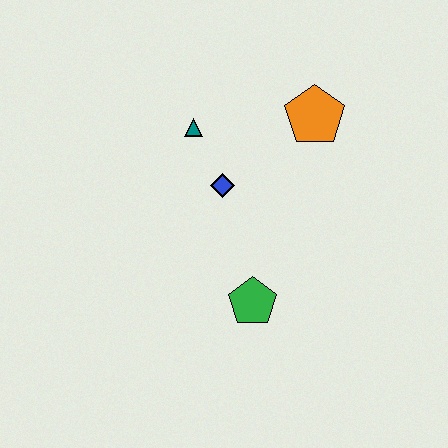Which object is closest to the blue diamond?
The teal triangle is closest to the blue diamond.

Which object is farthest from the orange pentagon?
The green pentagon is farthest from the orange pentagon.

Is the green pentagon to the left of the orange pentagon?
Yes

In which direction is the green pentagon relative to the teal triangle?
The green pentagon is below the teal triangle.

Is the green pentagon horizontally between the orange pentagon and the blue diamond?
Yes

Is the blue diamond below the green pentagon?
No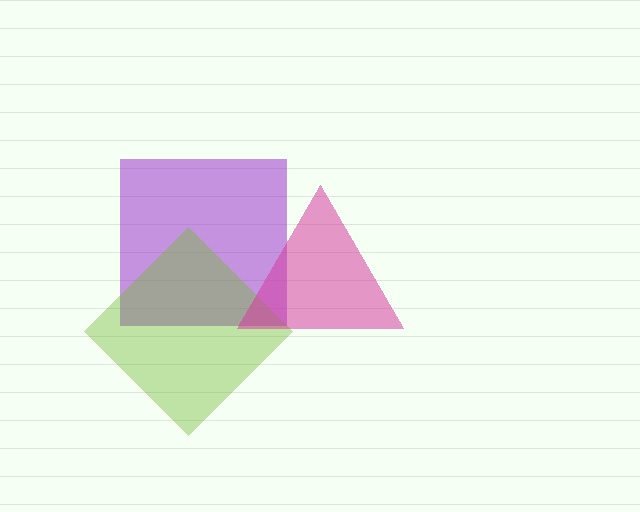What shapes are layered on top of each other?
The layered shapes are: a purple square, a lime diamond, a magenta triangle.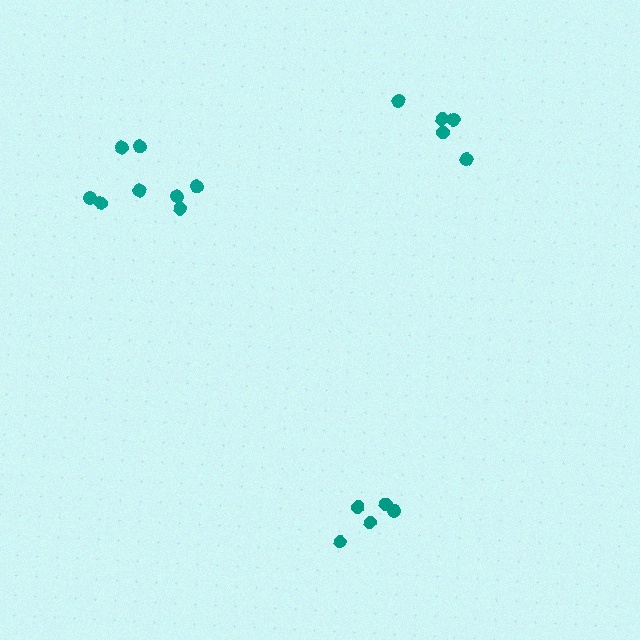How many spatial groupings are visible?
There are 3 spatial groupings.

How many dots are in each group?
Group 1: 8 dots, Group 2: 5 dots, Group 3: 5 dots (18 total).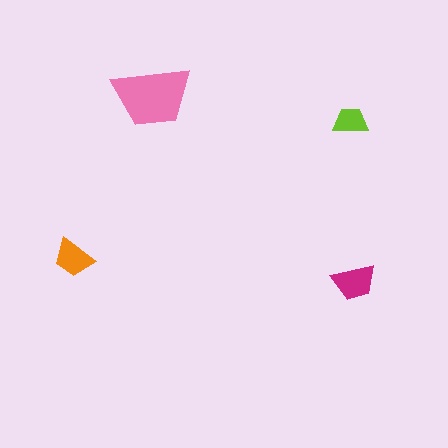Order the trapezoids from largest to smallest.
the pink one, the magenta one, the orange one, the lime one.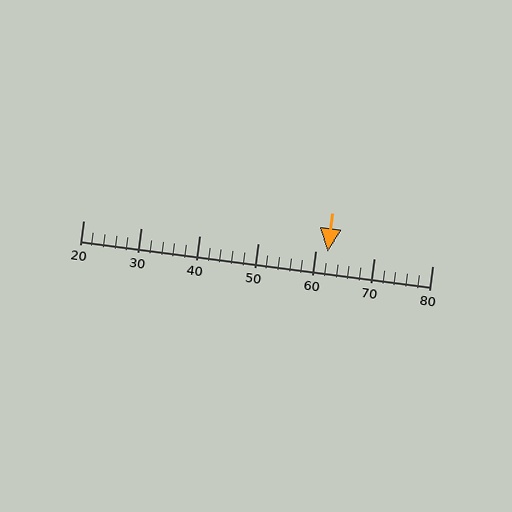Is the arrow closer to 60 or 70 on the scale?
The arrow is closer to 60.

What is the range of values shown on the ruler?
The ruler shows values from 20 to 80.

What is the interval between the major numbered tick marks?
The major tick marks are spaced 10 units apart.